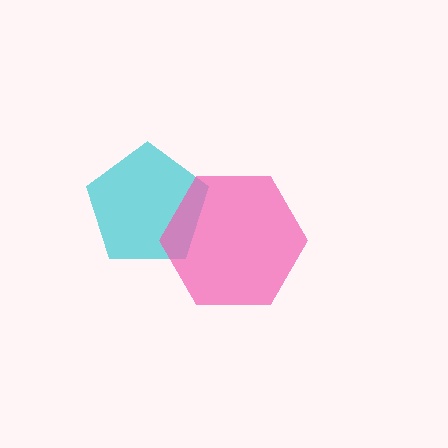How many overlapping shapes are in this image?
There are 2 overlapping shapes in the image.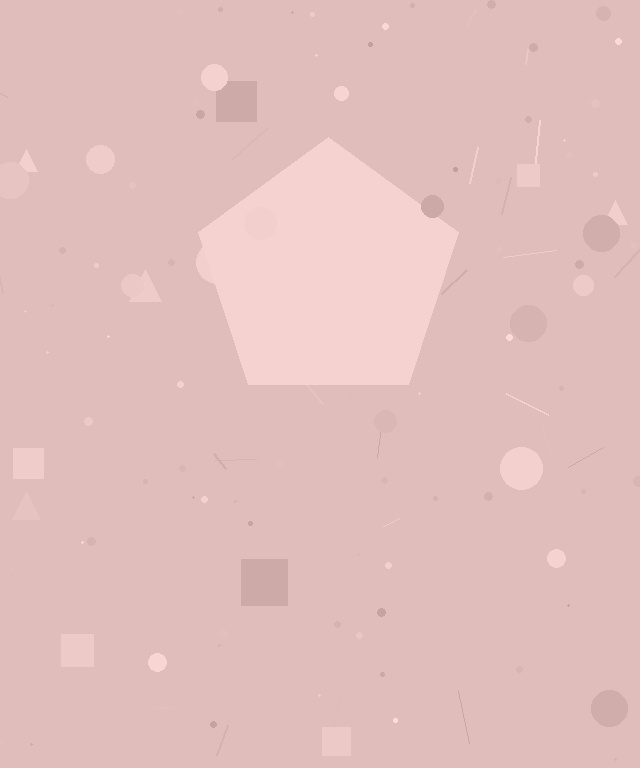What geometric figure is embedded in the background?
A pentagon is embedded in the background.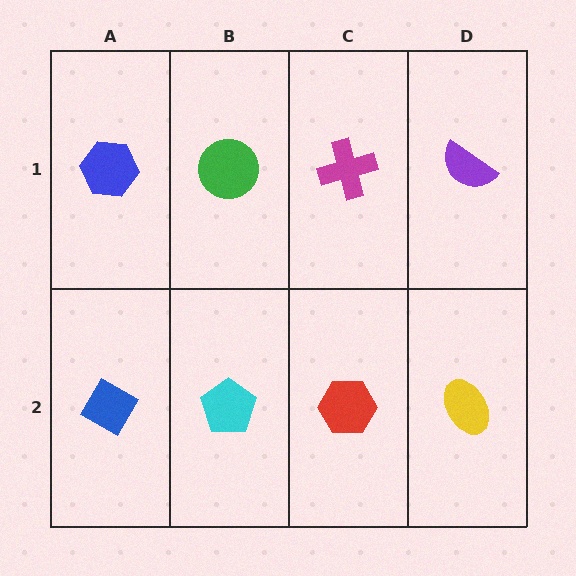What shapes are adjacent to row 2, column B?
A green circle (row 1, column B), a blue diamond (row 2, column A), a red hexagon (row 2, column C).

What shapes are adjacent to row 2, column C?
A magenta cross (row 1, column C), a cyan pentagon (row 2, column B), a yellow ellipse (row 2, column D).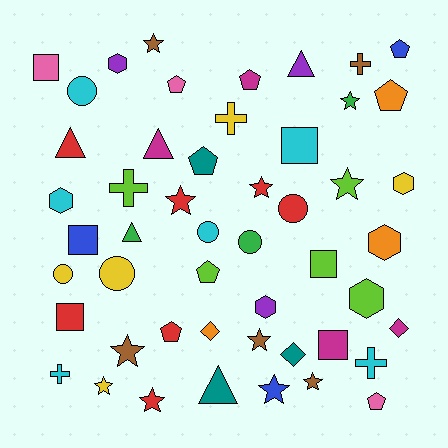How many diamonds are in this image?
There are 3 diamonds.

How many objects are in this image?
There are 50 objects.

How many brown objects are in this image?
There are 5 brown objects.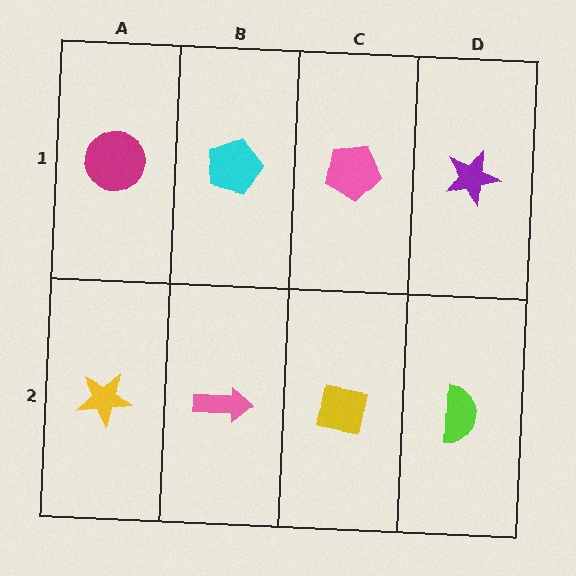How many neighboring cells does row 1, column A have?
2.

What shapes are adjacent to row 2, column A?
A magenta circle (row 1, column A), a pink arrow (row 2, column B).